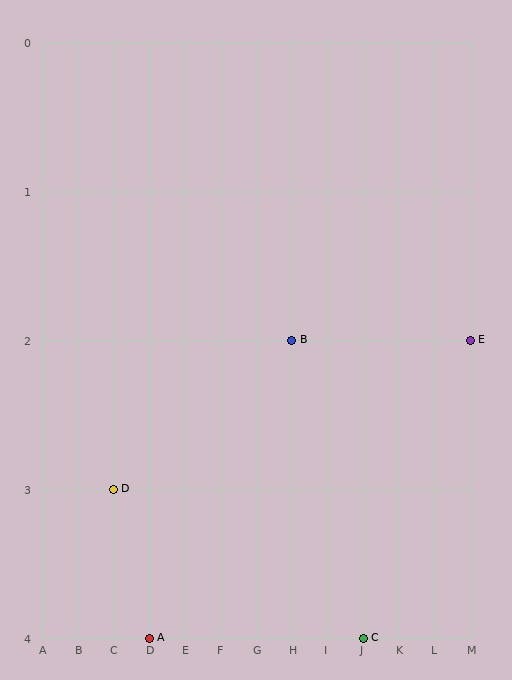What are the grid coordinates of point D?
Point D is at grid coordinates (C, 3).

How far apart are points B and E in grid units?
Points B and E are 5 columns apart.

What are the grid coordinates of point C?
Point C is at grid coordinates (J, 4).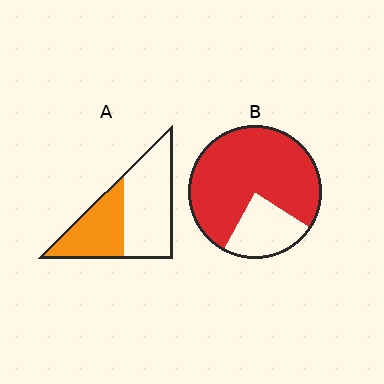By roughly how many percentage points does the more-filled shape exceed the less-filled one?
By roughly 35 percentage points (B over A).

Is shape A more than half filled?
No.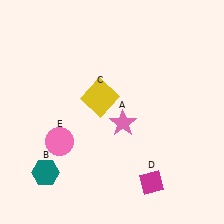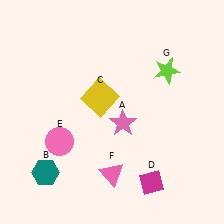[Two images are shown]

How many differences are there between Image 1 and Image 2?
There are 2 differences between the two images.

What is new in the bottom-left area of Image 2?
A pink triangle (F) was added in the bottom-left area of Image 2.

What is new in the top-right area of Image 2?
A lime star (G) was added in the top-right area of Image 2.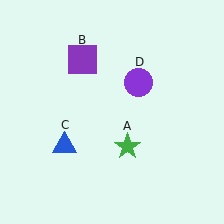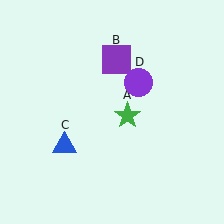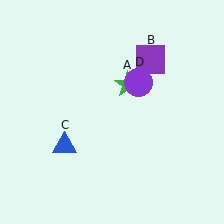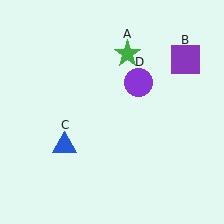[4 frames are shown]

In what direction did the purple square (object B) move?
The purple square (object B) moved right.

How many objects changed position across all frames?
2 objects changed position: green star (object A), purple square (object B).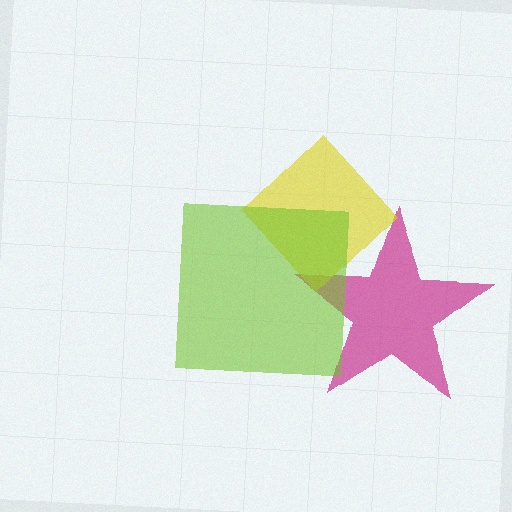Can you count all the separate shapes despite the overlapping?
Yes, there are 3 separate shapes.